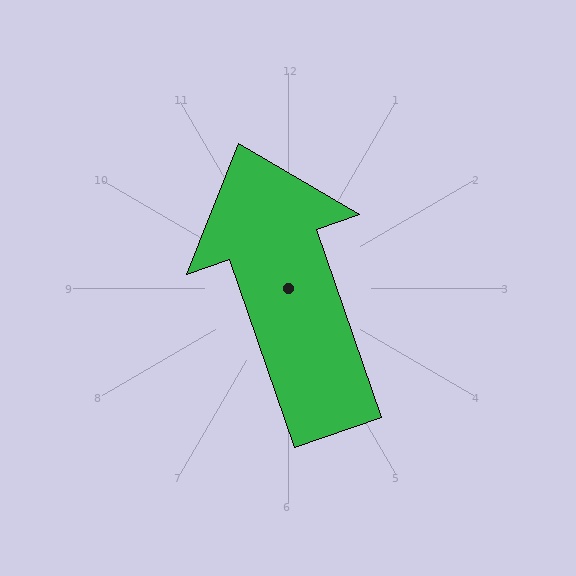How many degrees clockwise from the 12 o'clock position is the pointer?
Approximately 341 degrees.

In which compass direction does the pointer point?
North.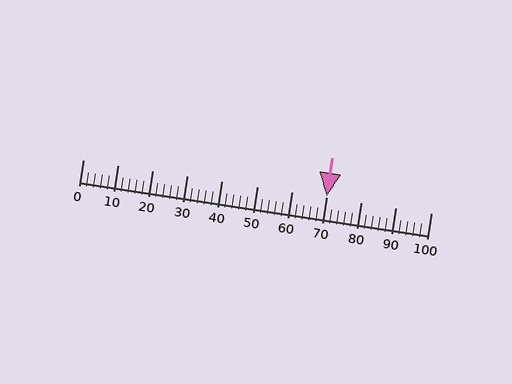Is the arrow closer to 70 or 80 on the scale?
The arrow is closer to 70.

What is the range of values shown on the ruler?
The ruler shows values from 0 to 100.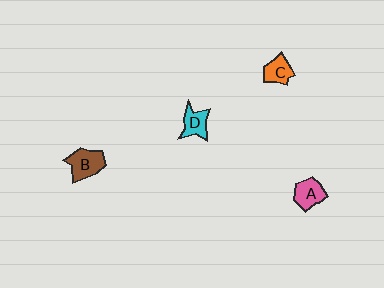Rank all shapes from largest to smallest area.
From largest to smallest: B (brown), A (pink), D (cyan), C (orange).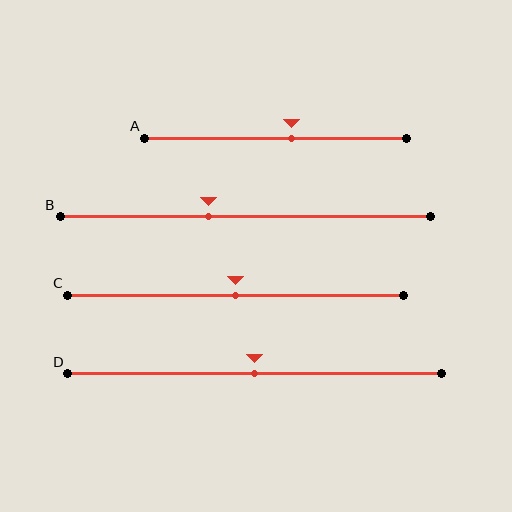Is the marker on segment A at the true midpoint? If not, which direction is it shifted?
No, the marker on segment A is shifted to the right by about 6% of the segment length.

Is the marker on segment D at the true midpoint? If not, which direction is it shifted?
Yes, the marker on segment D is at the true midpoint.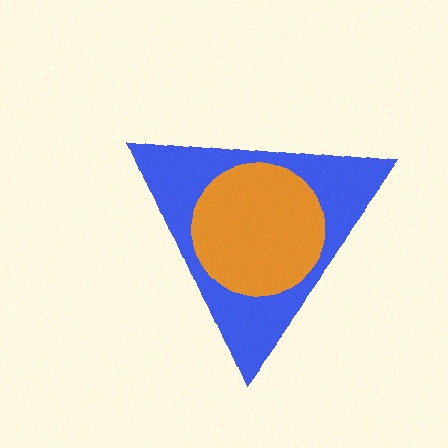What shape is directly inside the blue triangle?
The orange circle.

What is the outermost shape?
The blue triangle.